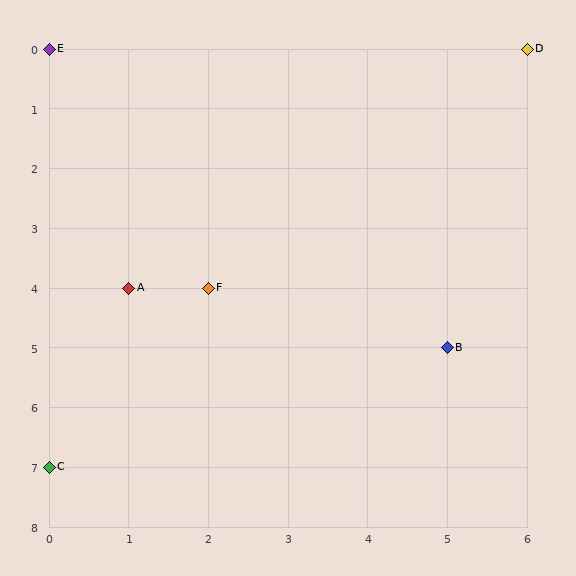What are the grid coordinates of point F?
Point F is at grid coordinates (2, 4).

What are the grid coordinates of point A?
Point A is at grid coordinates (1, 4).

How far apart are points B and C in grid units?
Points B and C are 5 columns and 2 rows apart (about 5.4 grid units diagonally).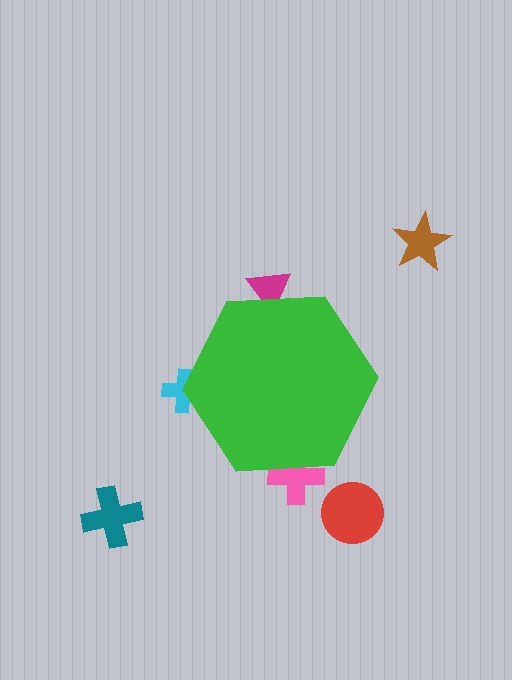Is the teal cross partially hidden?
No, the teal cross is fully visible.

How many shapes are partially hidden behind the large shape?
3 shapes are partially hidden.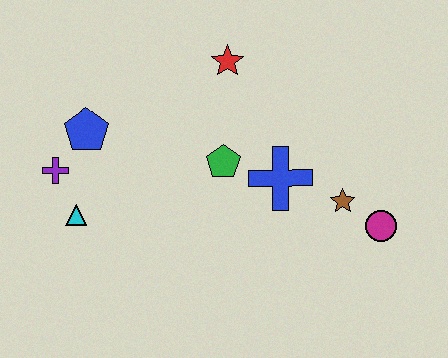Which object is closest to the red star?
The green pentagon is closest to the red star.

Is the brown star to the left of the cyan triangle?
No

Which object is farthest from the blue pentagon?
The magenta circle is farthest from the blue pentagon.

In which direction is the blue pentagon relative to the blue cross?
The blue pentagon is to the left of the blue cross.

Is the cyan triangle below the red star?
Yes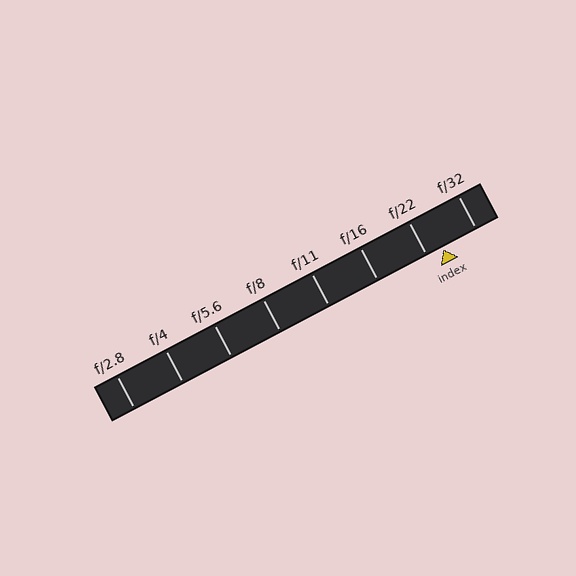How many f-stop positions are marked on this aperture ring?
There are 8 f-stop positions marked.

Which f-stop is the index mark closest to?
The index mark is closest to f/22.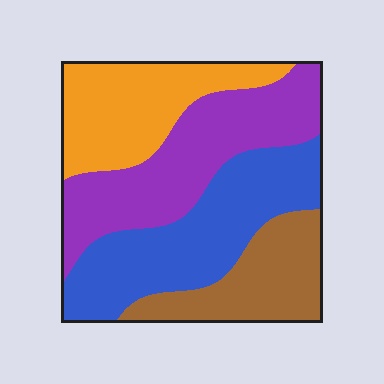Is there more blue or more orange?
Blue.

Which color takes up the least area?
Brown, at roughly 20%.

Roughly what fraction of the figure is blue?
Blue covers roughly 30% of the figure.